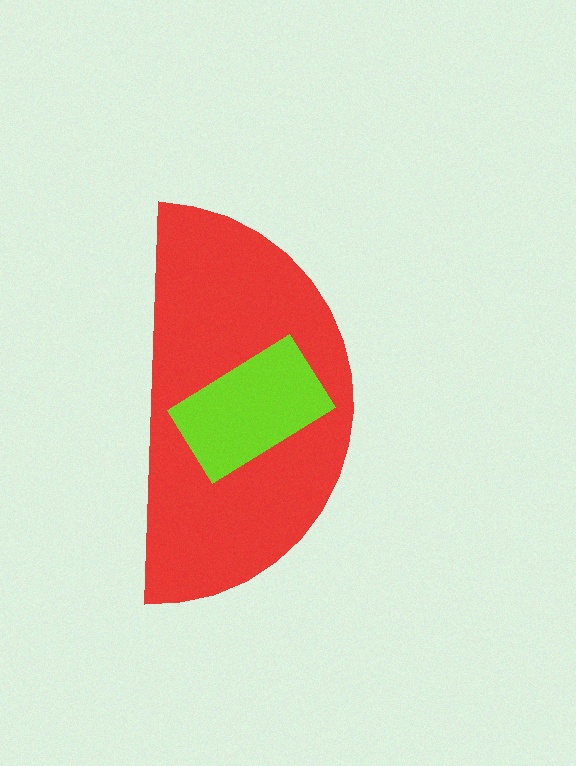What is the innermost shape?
The lime rectangle.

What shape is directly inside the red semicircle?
The lime rectangle.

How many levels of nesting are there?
2.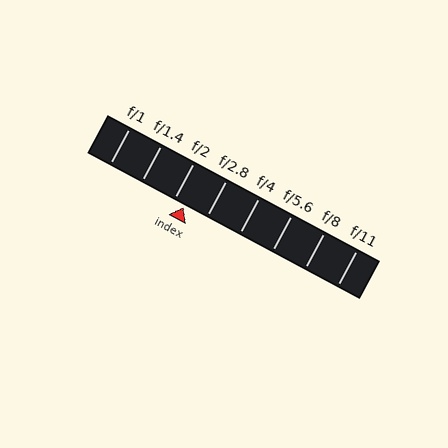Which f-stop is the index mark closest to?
The index mark is closest to f/2.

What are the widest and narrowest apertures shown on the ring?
The widest aperture shown is f/1 and the narrowest is f/11.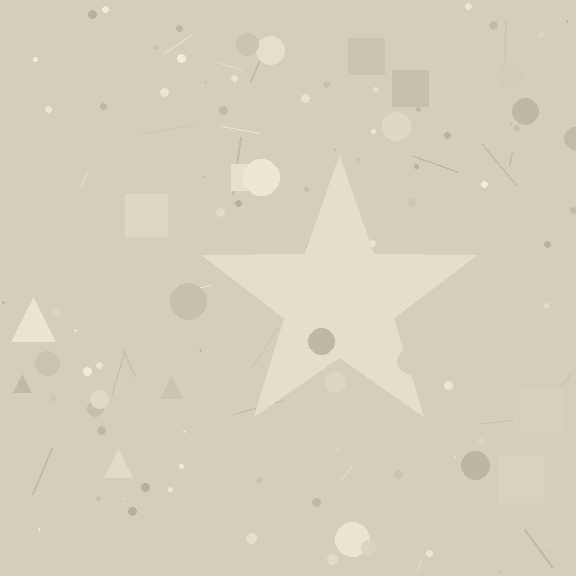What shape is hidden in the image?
A star is hidden in the image.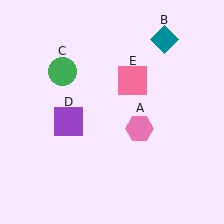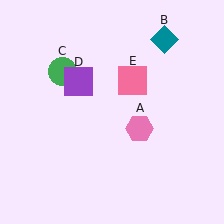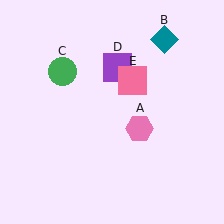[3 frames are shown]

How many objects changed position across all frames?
1 object changed position: purple square (object D).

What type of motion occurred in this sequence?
The purple square (object D) rotated clockwise around the center of the scene.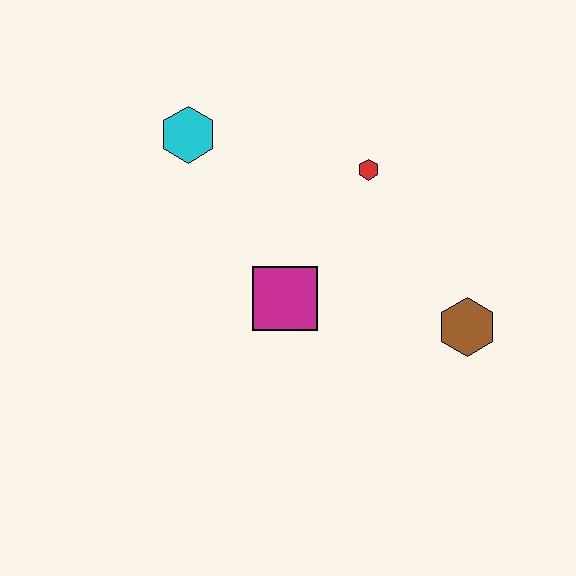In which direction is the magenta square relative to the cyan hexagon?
The magenta square is below the cyan hexagon.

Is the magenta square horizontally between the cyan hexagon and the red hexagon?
Yes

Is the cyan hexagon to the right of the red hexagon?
No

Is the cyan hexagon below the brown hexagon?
No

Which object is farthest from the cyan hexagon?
The brown hexagon is farthest from the cyan hexagon.